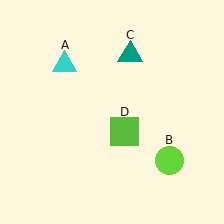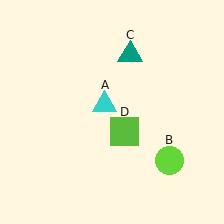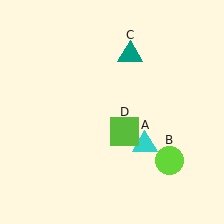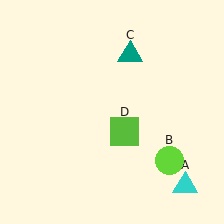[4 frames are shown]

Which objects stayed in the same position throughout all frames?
Lime circle (object B) and teal triangle (object C) and lime square (object D) remained stationary.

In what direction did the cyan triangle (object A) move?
The cyan triangle (object A) moved down and to the right.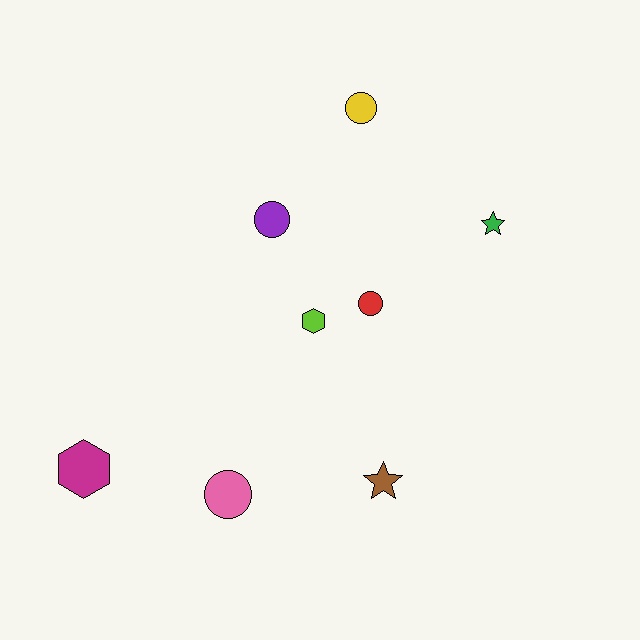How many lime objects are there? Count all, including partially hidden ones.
There is 1 lime object.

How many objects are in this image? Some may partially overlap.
There are 8 objects.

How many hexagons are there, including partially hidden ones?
There are 2 hexagons.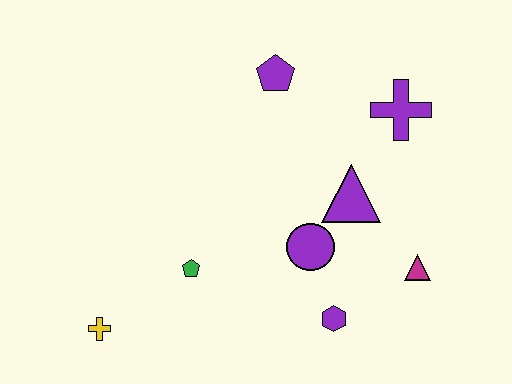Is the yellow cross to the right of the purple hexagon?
No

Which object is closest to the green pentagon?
The yellow cross is closest to the green pentagon.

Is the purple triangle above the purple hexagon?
Yes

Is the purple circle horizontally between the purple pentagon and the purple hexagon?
Yes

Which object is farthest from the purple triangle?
The yellow cross is farthest from the purple triangle.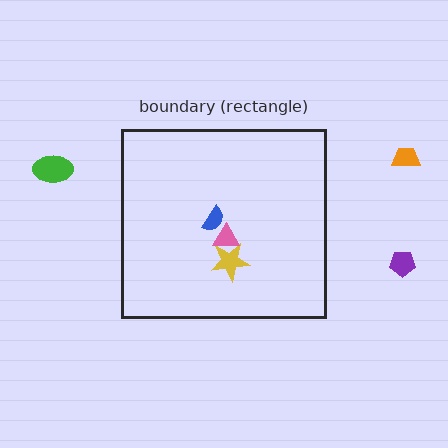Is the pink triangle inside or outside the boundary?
Inside.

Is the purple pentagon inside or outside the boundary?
Outside.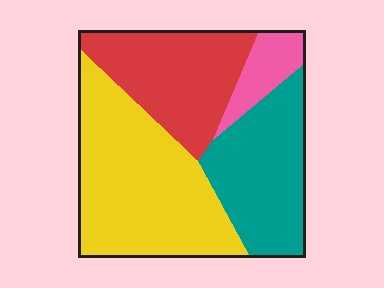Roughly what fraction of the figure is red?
Red takes up about one quarter (1/4) of the figure.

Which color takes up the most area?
Yellow, at roughly 40%.